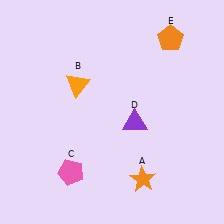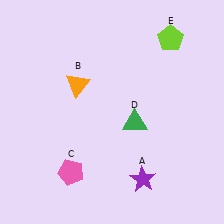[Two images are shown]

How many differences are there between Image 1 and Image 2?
There are 3 differences between the two images.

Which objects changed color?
A changed from orange to purple. D changed from purple to green. E changed from orange to lime.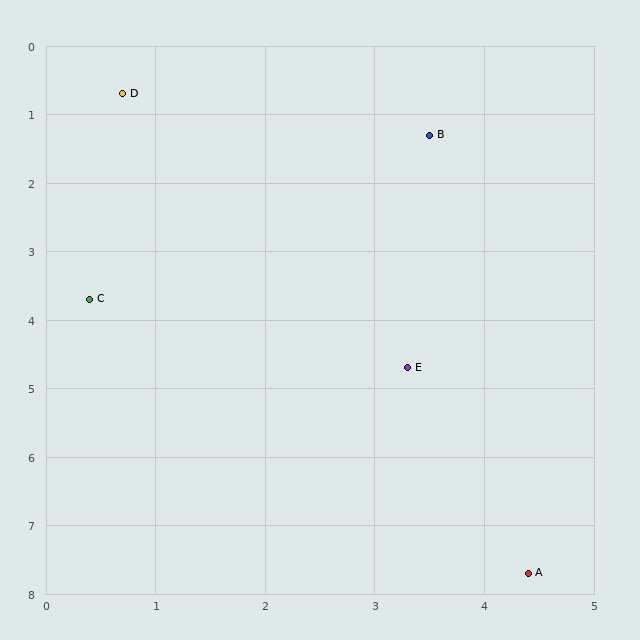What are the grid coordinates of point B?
Point B is at approximately (3.5, 1.3).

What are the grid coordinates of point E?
Point E is at approximately (3.3, 4.7).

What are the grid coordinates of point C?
Point C is at approximately (0.4, 3.7).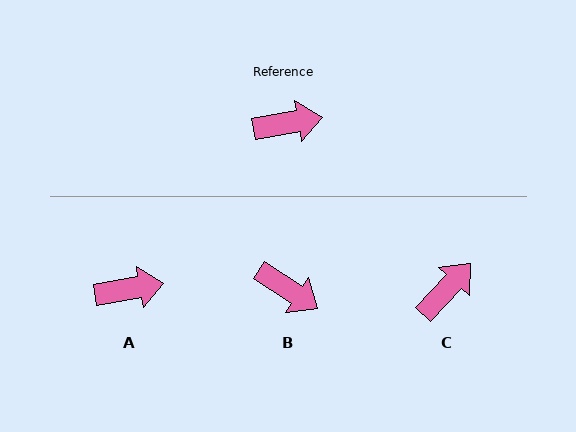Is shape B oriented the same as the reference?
No, it is off by about 43 degrees.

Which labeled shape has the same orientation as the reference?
A.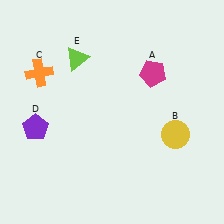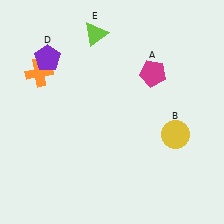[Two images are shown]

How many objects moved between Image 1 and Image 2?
2 objects moved between the two images.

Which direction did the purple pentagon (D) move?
The purple pentagon (D) moved up.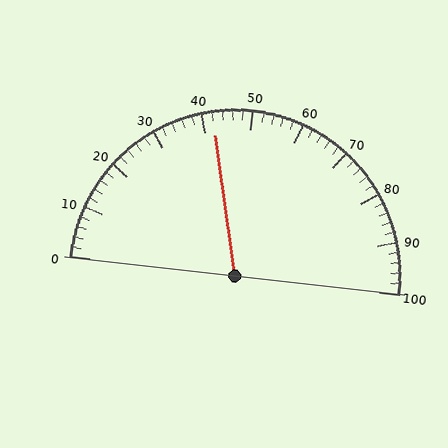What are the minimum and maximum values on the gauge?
The gauge ranges from 0 to 100.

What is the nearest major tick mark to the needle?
The nearest major tick mark is 40.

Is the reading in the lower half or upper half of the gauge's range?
The reading is in the lower half of the range (0 to 100).